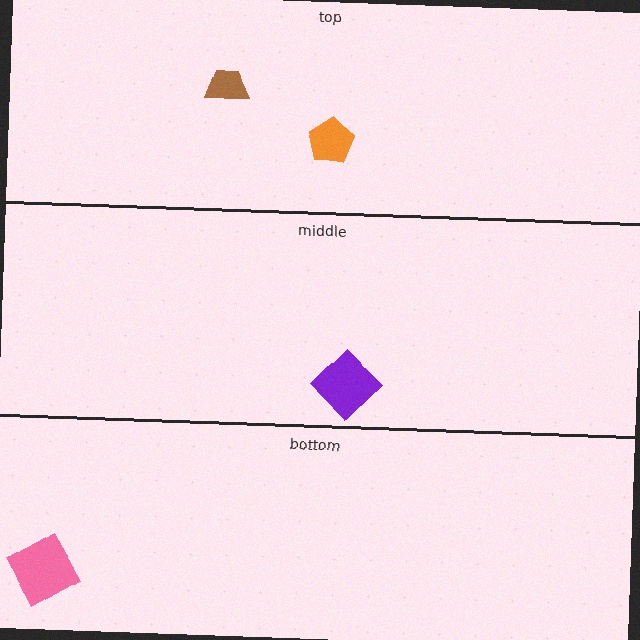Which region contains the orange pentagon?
The top region.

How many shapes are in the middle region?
1.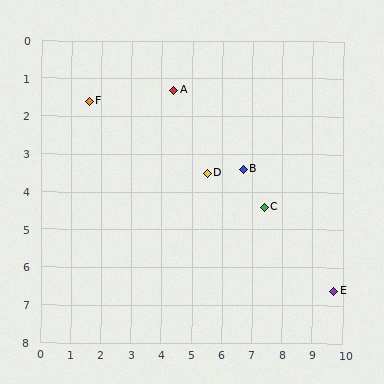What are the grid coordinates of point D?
Point D is at approximately (5.5, 3.5).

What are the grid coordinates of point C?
Point C is at approximately (7.4, 4.4).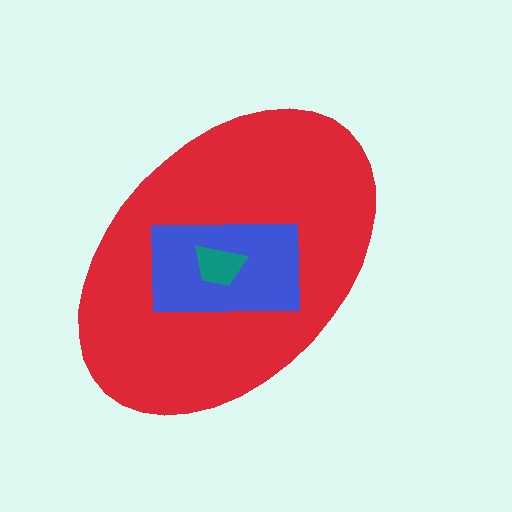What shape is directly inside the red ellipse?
The blue rectangle.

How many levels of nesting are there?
3.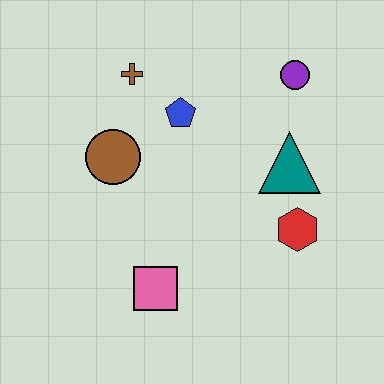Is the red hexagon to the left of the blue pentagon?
No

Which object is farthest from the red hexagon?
The brown cross is farthest from the red hexagon.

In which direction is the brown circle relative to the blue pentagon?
The brown circle is to the left of the blue pentagon.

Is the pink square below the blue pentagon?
Yes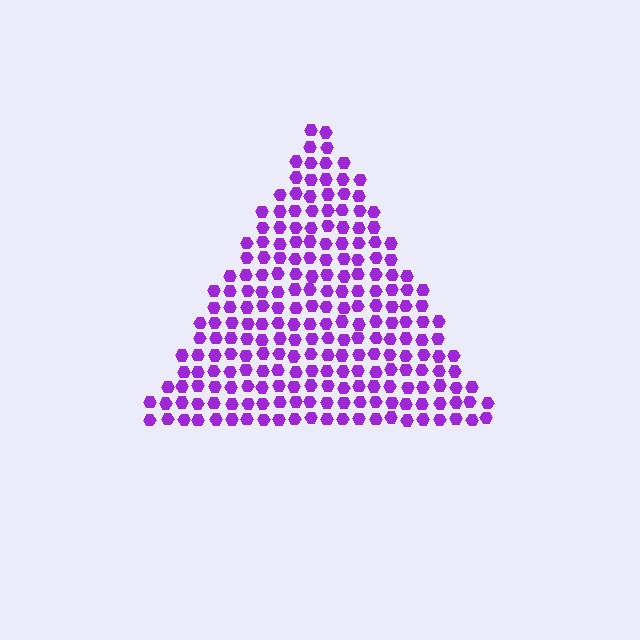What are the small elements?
The small elements are hexagons.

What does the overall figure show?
The overall figure shows a triangle.